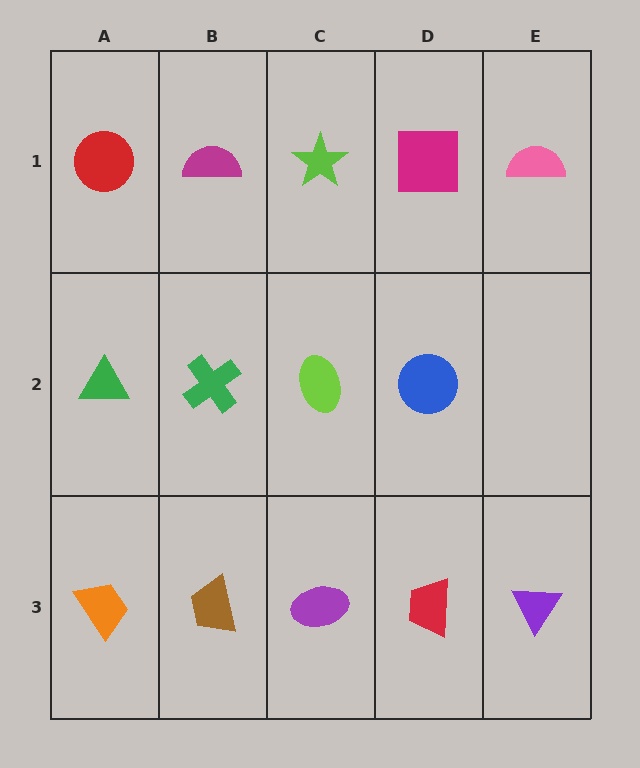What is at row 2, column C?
A lime ellipse.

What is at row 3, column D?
A red trapezoid.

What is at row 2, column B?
A green cross.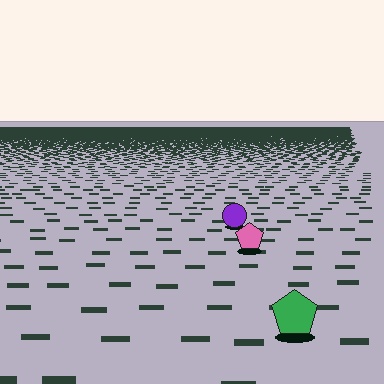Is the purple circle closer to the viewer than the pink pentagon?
No. The pink pentagon is closer — you can tell from the texture gradient: the ground texture is coarser near it.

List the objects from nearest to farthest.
From nearest to farthest: the green pentagon, the pink pentagon, the purple circle.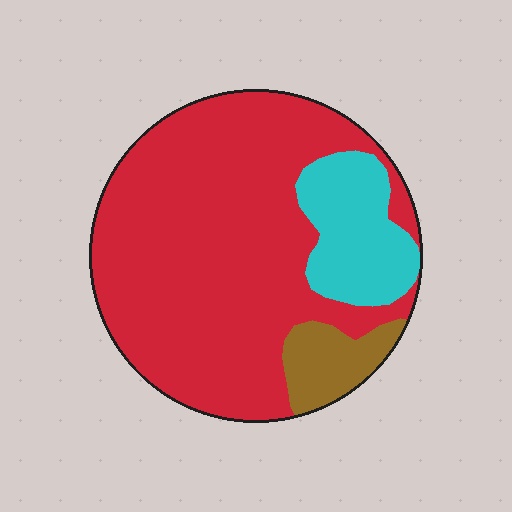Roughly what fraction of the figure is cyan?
Cyan takes up about one sixth (1/6) of the figure.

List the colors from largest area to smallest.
From largest to smallest: red, cyan, brown.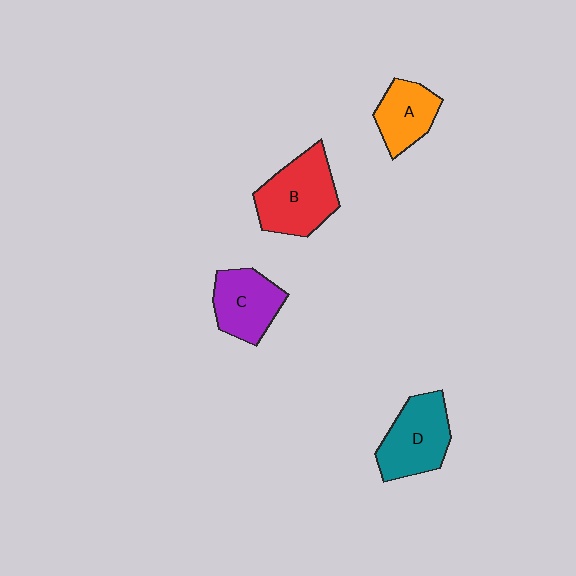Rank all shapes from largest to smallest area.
From largest to smallest: B (red), D (teal), C (purple), A (orange).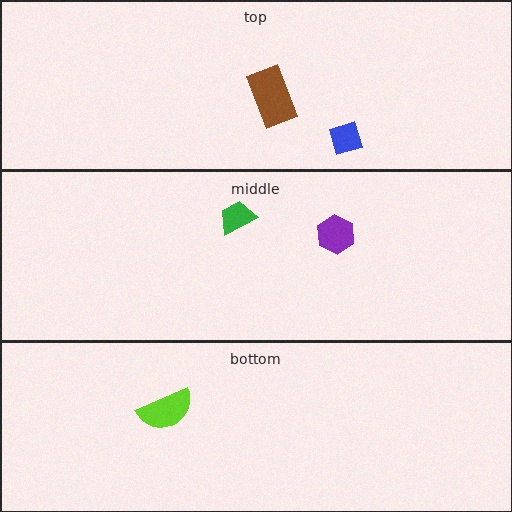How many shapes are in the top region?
2.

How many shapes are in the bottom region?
1.